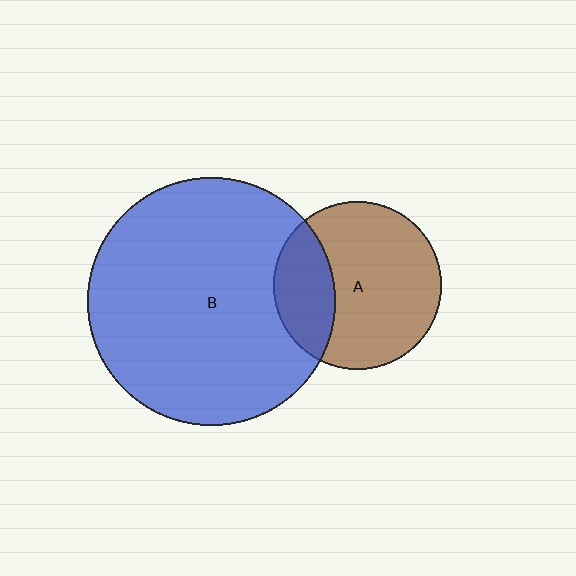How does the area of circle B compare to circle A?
Approximately 2.2 times.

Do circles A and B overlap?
Yes.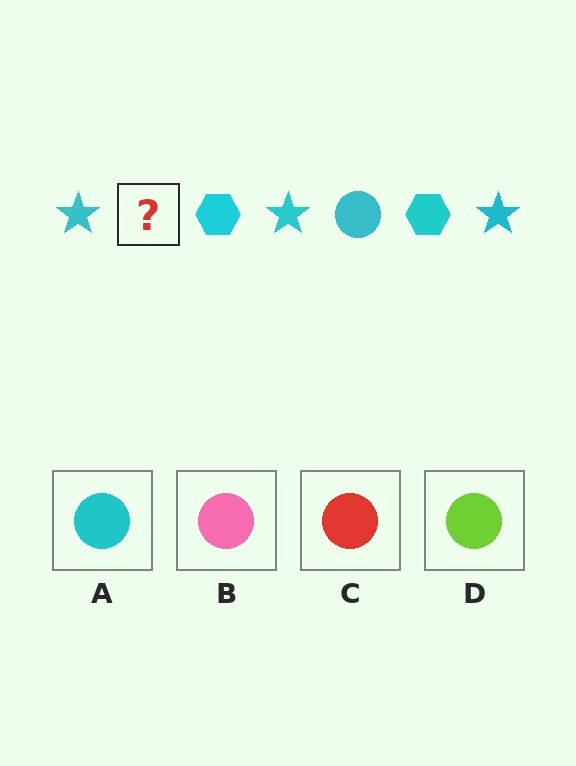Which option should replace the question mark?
Option A.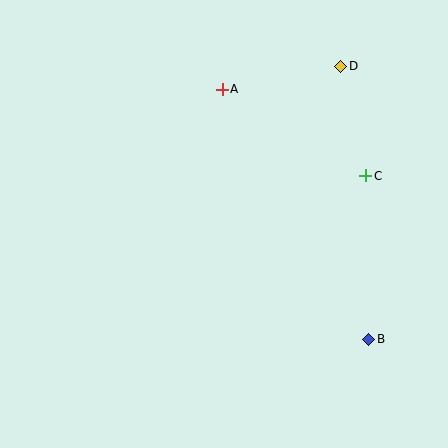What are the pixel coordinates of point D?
Point D is at (340, 66).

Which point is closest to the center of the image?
Point A at (222, 89) is closest to the center.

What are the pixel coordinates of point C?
Point C is at (366, 176).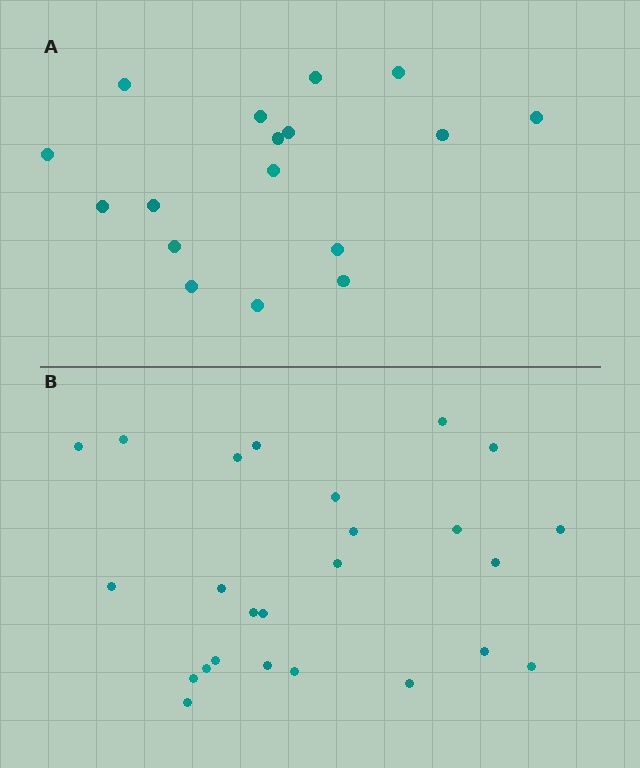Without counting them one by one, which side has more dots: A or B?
Region B (the bottom region) has more dots.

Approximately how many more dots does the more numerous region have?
Region B has roughly 8 or so more dots than region A.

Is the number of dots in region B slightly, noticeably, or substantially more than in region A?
Region B has substantially more. The ratio is roughly 1.5 to 1.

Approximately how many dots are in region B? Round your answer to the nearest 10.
About 20 dots. (The exact count is 25, which rounds to 20.)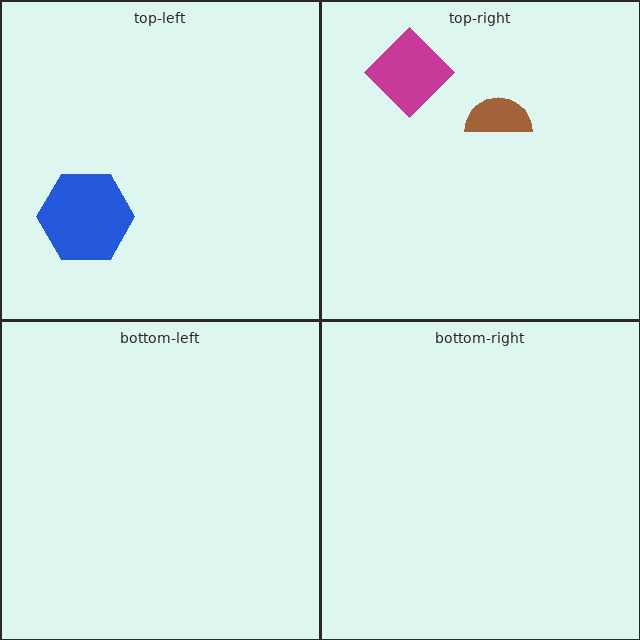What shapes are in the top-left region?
The blue hexagon.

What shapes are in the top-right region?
The magenta diamond, the brown semicircle.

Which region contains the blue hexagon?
The top-left region.